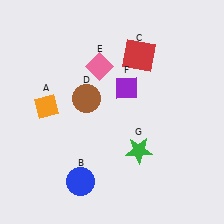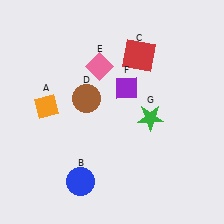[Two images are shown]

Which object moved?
The green star (G) moved up.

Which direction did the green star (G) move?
The green star (G) moved up.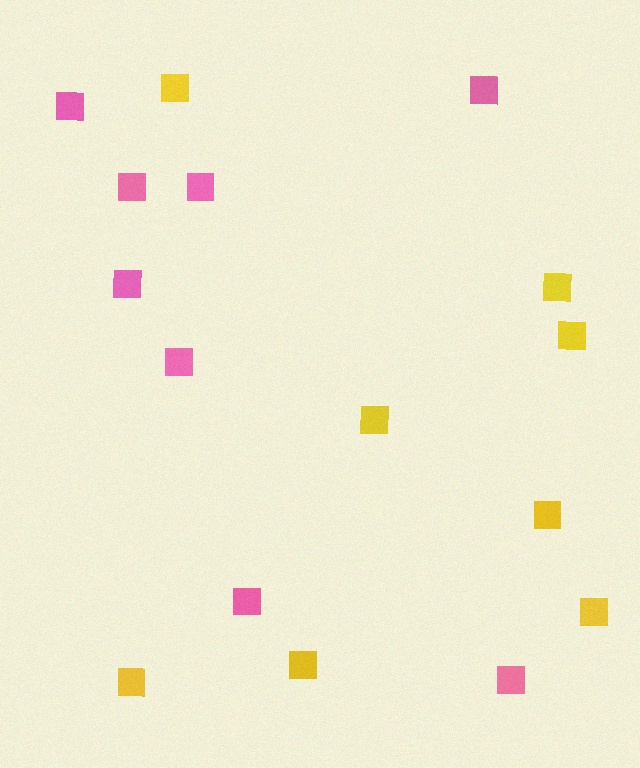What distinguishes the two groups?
There are 2 groups: one group of yellow squares (8) and one group of pink squares (8).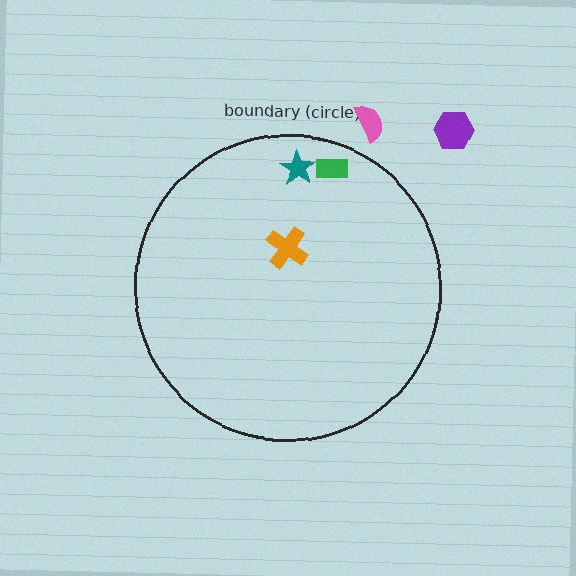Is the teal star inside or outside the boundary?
Inside.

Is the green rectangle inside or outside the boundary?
Inside.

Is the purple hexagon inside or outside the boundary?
Outside.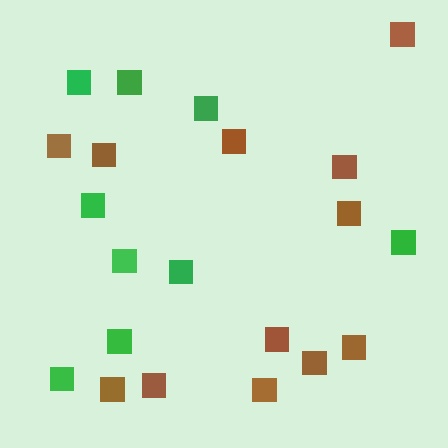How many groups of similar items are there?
There are 2 groups: one group of green squares (9) and one group of brown squares (12).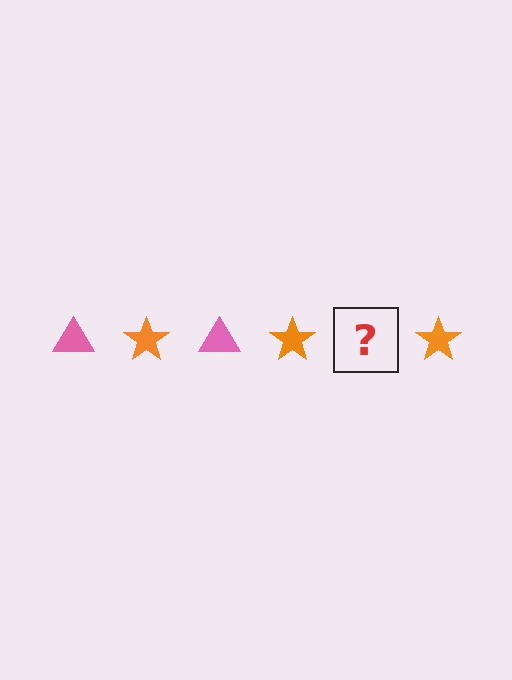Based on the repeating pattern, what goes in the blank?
The blank should be a pink triangle.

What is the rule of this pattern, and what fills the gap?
The rule is that the pattern alternates between pink triangle and orange star. The gap should be filled with a pink triangle.